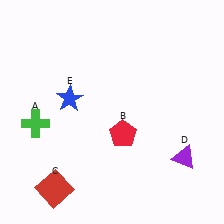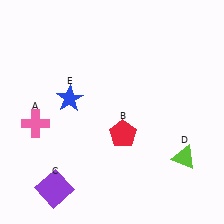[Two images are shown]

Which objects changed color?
A changed from green to pink. C changed from red to purple. D changed from purple to lime.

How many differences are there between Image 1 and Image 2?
There are 3 differences between the two images.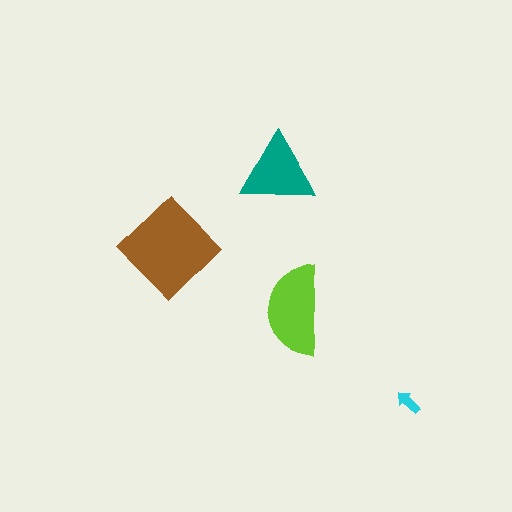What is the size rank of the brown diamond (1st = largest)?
1st.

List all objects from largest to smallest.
The brown diamond, the lime semicircle, the teal triangle, the cyan arrow.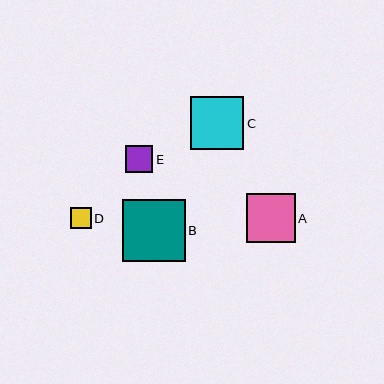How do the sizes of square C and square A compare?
Square C and square A are approximately the same size.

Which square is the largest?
Square B is the largest with a size of approximately 63 pixels.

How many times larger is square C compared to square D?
Square C is approximately 2.5 times the size of square D.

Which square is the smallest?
Square D is the smallest with a size of approximately 21 pixels.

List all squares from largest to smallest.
From largest to smallest: B, C, A, E, D.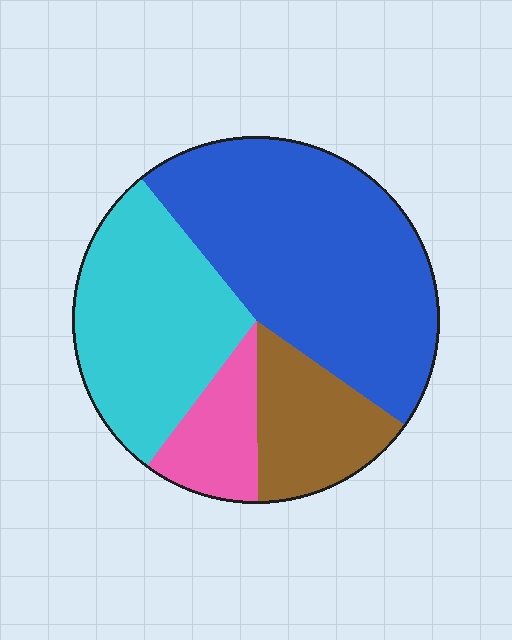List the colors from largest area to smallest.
From largest to smallest: blue, cyan, brown, pink.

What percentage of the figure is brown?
Brown takes up about one sixth (1/6) of the figure.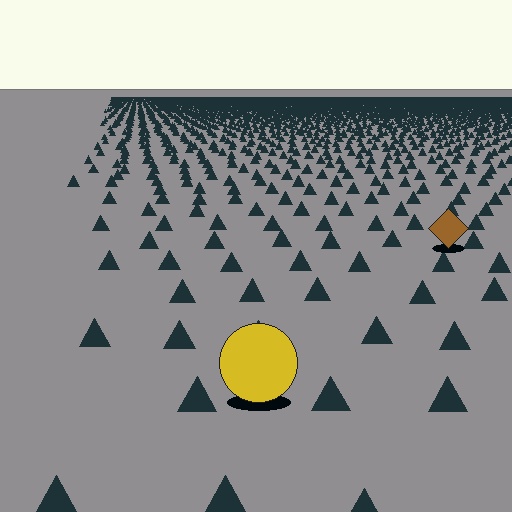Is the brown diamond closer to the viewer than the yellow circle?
No. The yellow circle is closer — you can tell from the texture gradient: the ground texture is coarser near it.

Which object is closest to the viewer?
The yellow circle is closest. The texture marks near it are larger and more spread out.